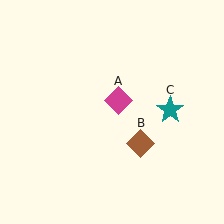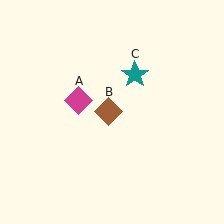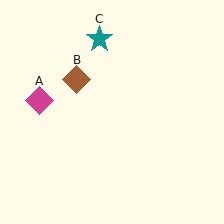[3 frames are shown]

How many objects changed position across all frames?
3 objects changed position: magenta diamond (object A), brown diamond (object B), teal star (object C).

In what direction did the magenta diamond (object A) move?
The magenta diamond (object A) moved left.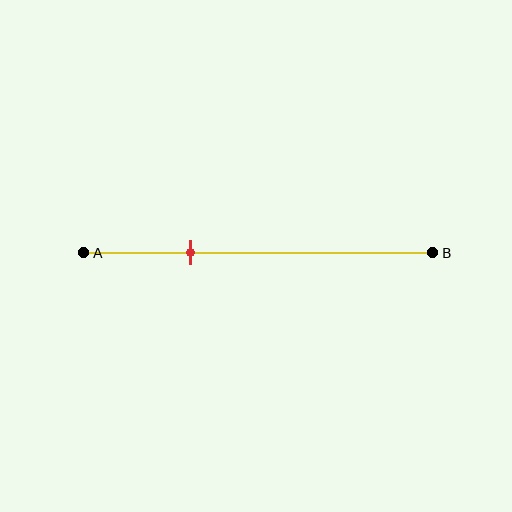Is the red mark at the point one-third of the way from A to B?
Yes, the mark is approximately at the one-third point.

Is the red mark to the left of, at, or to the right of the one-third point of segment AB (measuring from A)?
The red mark is approximately at the one-third point of segment AB.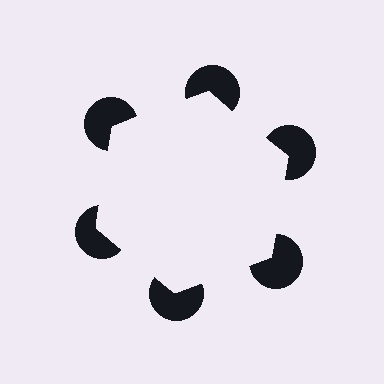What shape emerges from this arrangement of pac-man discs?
An illusory hexagon — its edges are inferred from the aligned wedge cuts in the pac-man discs, not physically drawn.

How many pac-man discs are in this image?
There are 6 — one at each vertex of the illusory hexagon.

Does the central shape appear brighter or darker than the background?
It typically appears slightly brighter than the background, even though no actual brightness change is drawn.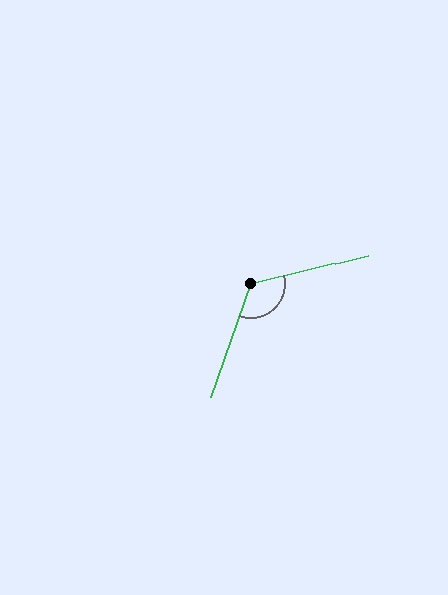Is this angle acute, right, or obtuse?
It is obtuse.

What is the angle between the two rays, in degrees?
Approximately 123 degrees.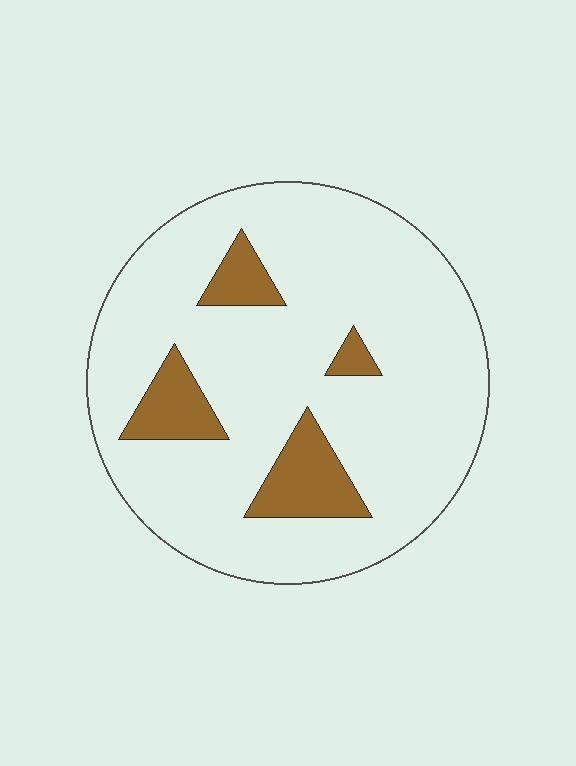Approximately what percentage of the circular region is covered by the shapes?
Approximately 15%.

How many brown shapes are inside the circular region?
4.